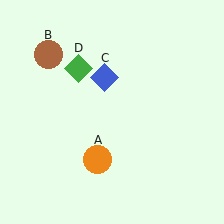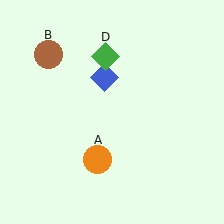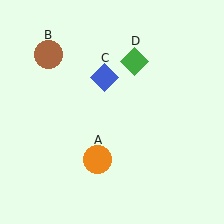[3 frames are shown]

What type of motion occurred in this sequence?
The green diamond (object D) rotated clockwise around the center of the scene.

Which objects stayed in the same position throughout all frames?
Orange circle (object A) and brown circle (object B) and blue diamond (object C) remained stationary.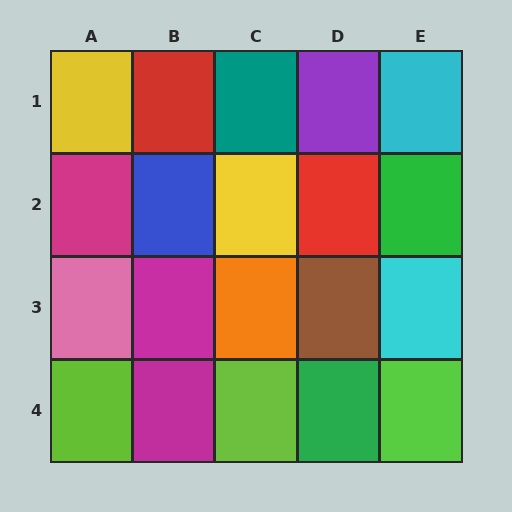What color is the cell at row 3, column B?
Magenta.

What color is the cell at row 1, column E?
Cyan.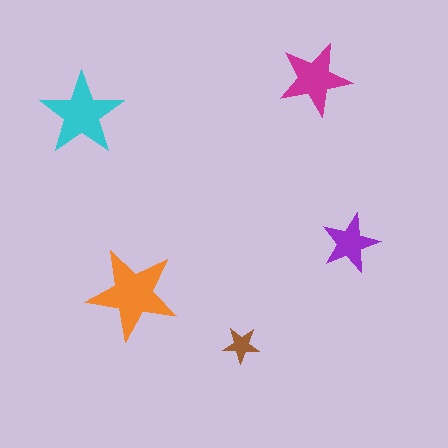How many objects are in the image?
There are 5 objects in the image.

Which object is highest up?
The magenta star is topmost.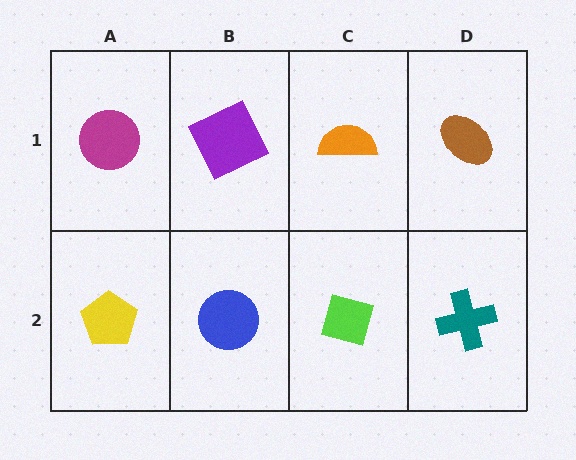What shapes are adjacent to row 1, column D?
A teal cross (row 2, column D), an orange semicircle (row 1, column C).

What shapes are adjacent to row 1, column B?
A blue circle (row 2, column B), a magenta circle (row 1, column A), an orange semicircle (row 1, column C).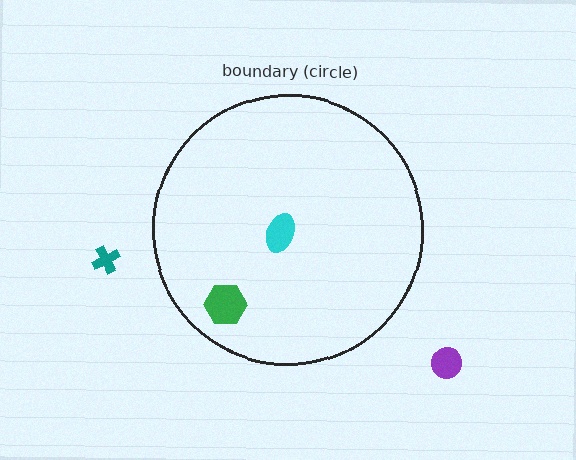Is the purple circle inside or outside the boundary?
Outside.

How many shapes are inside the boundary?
2 inside, 2 outside.